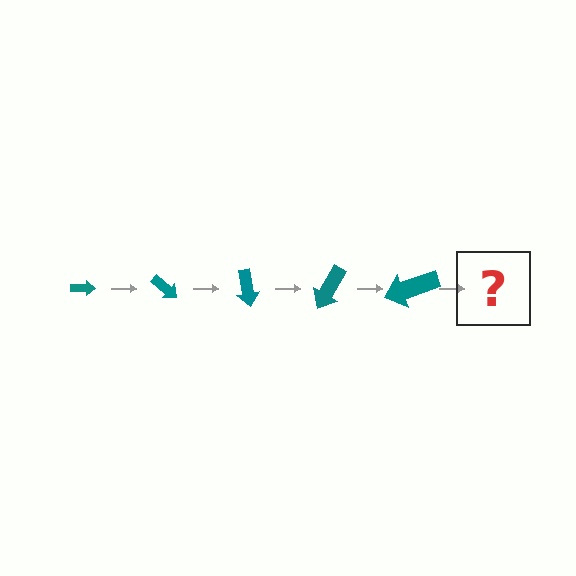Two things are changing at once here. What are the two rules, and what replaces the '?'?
The two rules are that the arrow grows larger each step and it rotates 40 degrees each step. The '?' should be an arrow, larger than the previous one and rotated 200 degrees from the start.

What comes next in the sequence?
The next element should be an arrow, larger than the previous one and rotated 200 degrees from the start.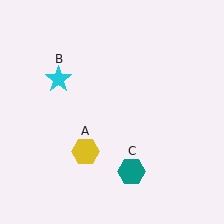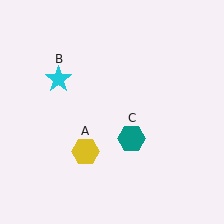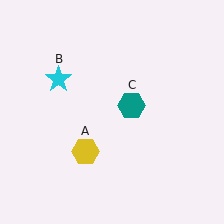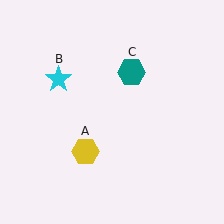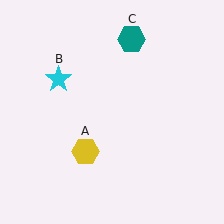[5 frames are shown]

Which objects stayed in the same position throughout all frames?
Yellow hexagon (object A) and cyan star (object B) remained stationary.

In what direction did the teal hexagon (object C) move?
The teal hexagon (object C) moved up.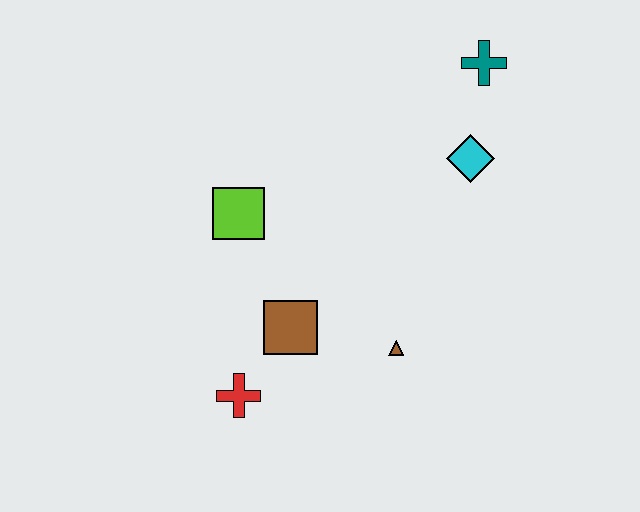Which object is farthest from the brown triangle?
The teal cross is farthest from the brown triangle.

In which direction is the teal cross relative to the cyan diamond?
The teal cross is above the cyan diamond.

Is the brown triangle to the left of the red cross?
No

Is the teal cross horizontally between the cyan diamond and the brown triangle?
No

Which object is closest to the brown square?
The red cross is closest to the brown square.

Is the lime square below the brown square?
No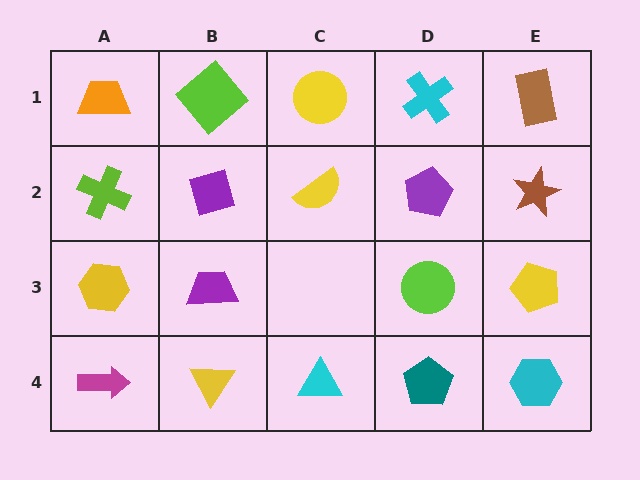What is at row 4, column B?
A yellow triangle.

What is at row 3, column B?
A purple trapezoid.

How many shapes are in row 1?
5 shapes.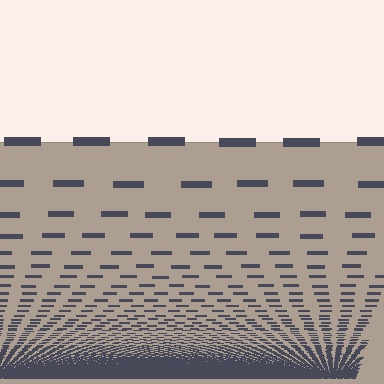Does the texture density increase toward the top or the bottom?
Density increases toward the bottom.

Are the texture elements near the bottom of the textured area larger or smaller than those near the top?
Smaller. The gradient is inverted — elements near the bottom are smaller and denser.